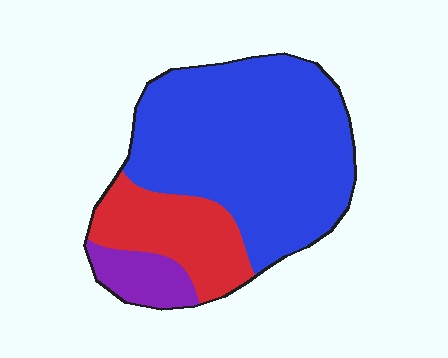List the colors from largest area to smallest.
From largest to smallest: blue, red, purple.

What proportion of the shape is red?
Red takes up about one fifth (1/5) of the shape.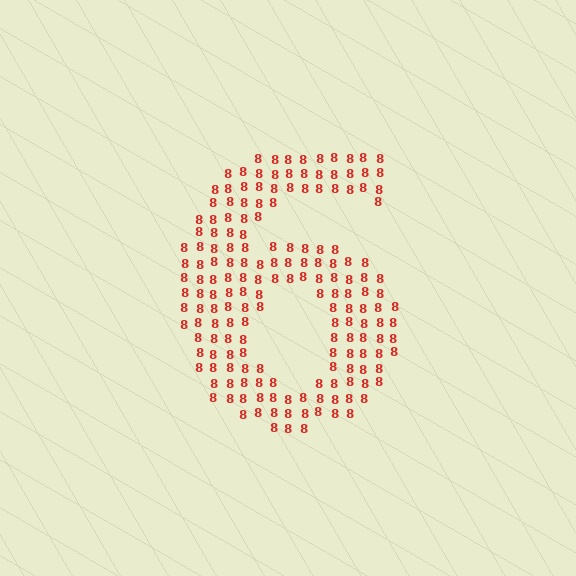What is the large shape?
The large shape is the digit 6.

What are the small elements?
The small elements are digit 8's.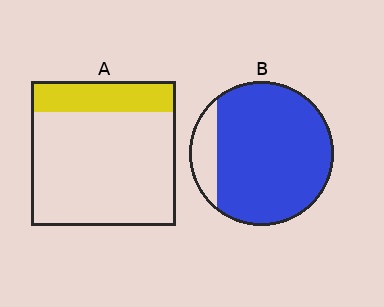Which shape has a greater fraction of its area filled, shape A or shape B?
Shape B.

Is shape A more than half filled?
No.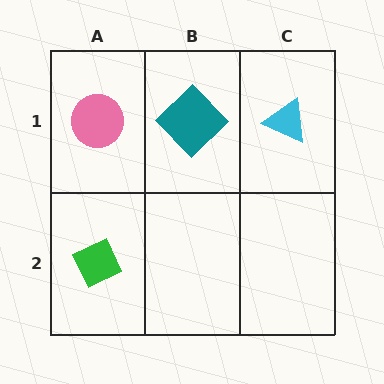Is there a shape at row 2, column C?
No, that cell is empty.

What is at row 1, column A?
A pink circle.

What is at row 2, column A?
A green diamond.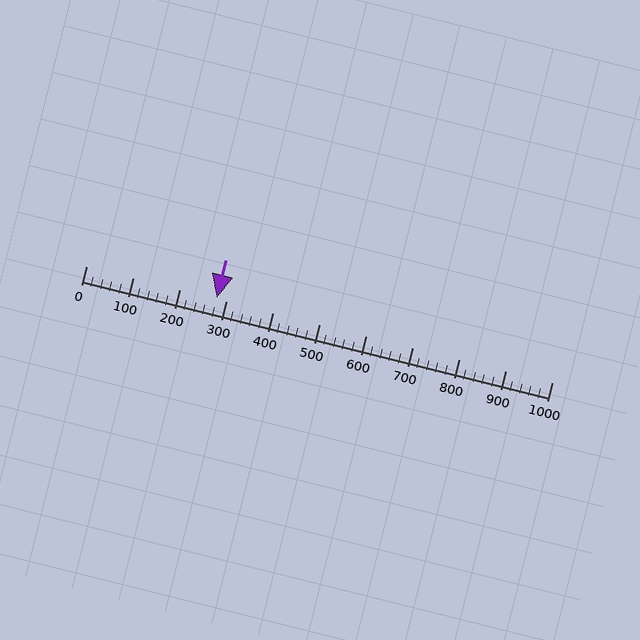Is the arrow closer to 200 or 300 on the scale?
The arrow is closer to 300.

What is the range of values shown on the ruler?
The ruler shows values from 0 to 1000.